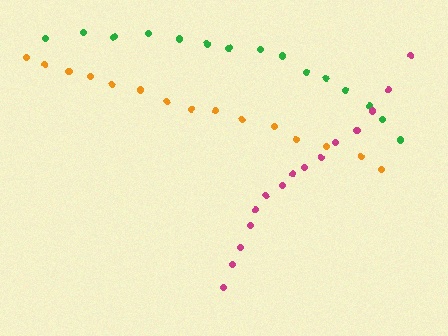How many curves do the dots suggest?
There are 3 distinct paths.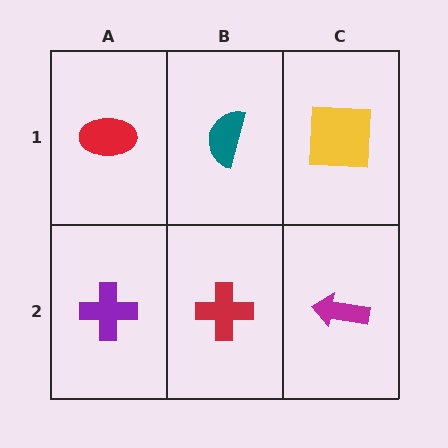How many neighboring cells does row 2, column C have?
2.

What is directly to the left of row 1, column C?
A teal semicircle.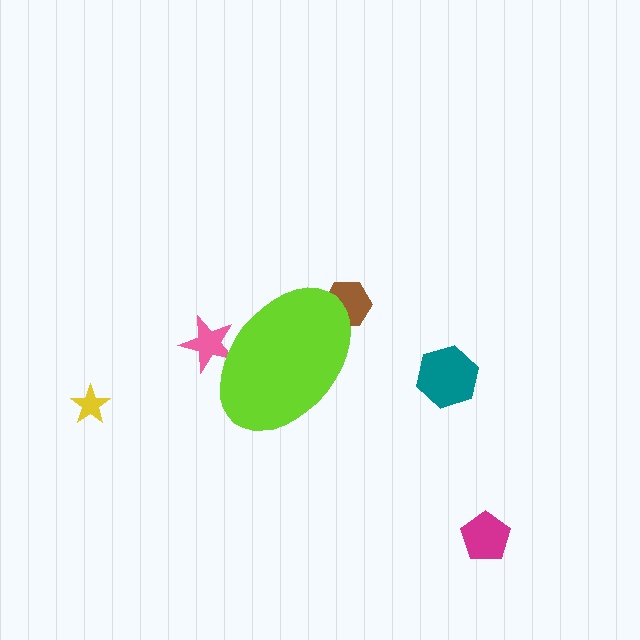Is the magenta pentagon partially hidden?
No, the magenta pentagon is fully visible.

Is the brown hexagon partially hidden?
Yes, the brown hexagon is partially hidden behind the lime ellipse.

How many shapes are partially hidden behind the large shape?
2 shapes are partially hidden.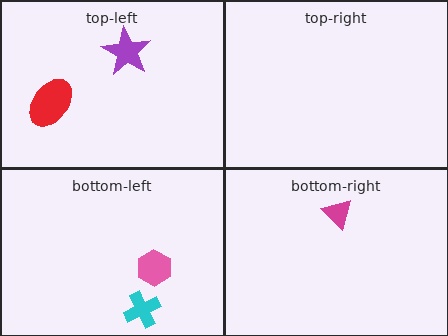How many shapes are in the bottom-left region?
2.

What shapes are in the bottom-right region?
The magenta triangle.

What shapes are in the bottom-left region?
The cyan cross, the pink hexagon.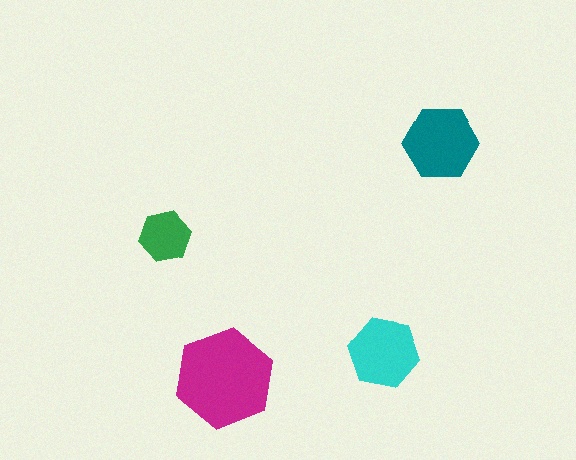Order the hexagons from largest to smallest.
the magenta one, the teal one, the cyan one, the green one.